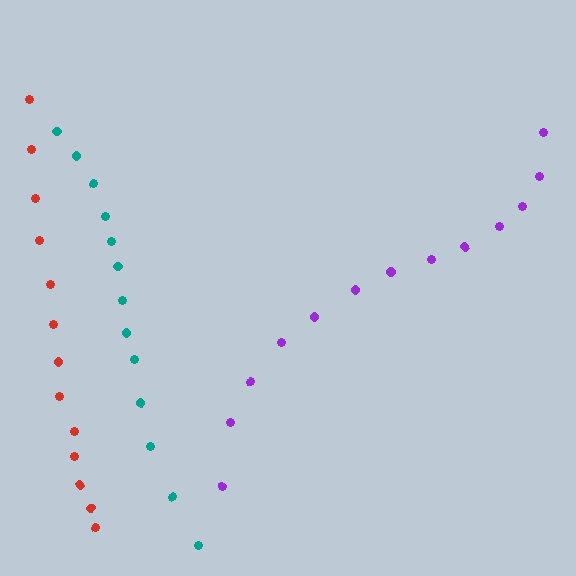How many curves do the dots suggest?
There are 3 distinct paths.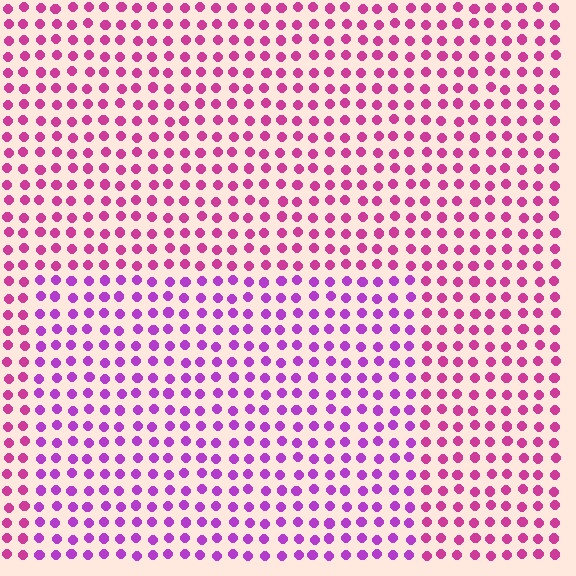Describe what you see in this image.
The image is filled with small magenta elements in a uniform arrangement. A rectangle-shaped region is visible where the elements are tinted to a slightly different hue, forming a subtle color boundary.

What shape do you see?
I see a rectangle.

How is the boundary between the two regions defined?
The boundary is defined purely by a slight shift in hue (about 32 degrees). Spacing, size, and orientation are identical on both sides.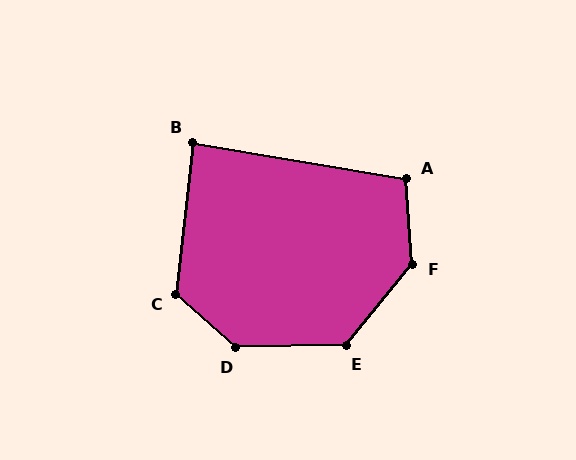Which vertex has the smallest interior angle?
B, at approximately 87 degrees.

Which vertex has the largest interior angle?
F, at approximately 137 degrees.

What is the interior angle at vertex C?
Approximately 126 degrees (obtuse).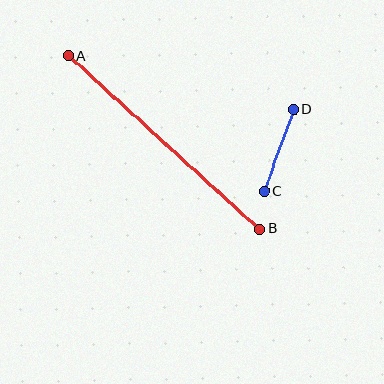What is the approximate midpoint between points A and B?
The midpoint is at approximately (164, 143) pixels.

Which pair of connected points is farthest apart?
Points A and B are farthest apart.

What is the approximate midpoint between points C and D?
The midpoint is at approximately (279, 150) pixels.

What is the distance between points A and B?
The distance is approximately 257 pixels.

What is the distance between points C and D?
The distance is approximately 87 pixels.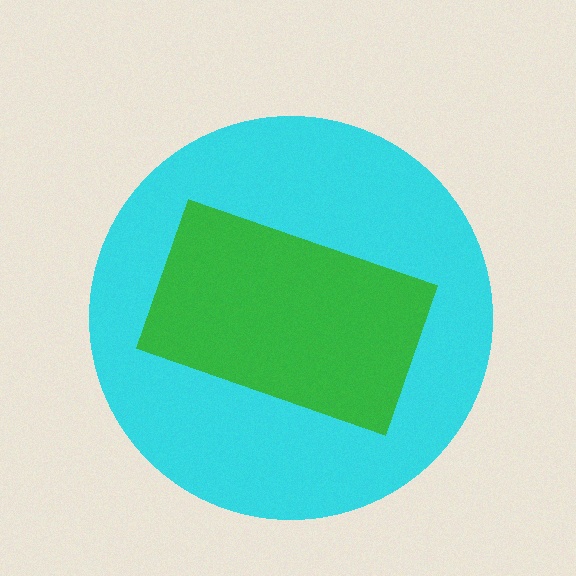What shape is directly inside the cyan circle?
The green rectangle.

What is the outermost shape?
The cyan circle.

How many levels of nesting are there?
2.